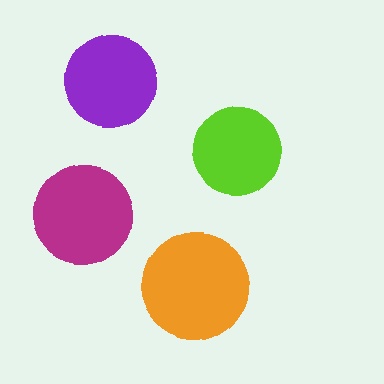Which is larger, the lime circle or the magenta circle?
The magenta one.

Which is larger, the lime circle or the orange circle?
The orange one.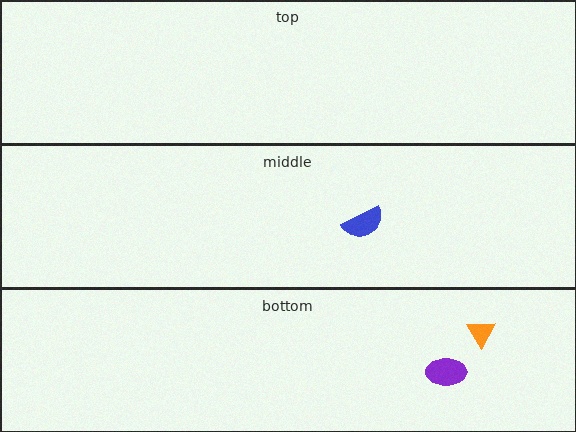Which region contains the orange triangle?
The bottom region.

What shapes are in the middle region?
The blue semicircle.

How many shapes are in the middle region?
1.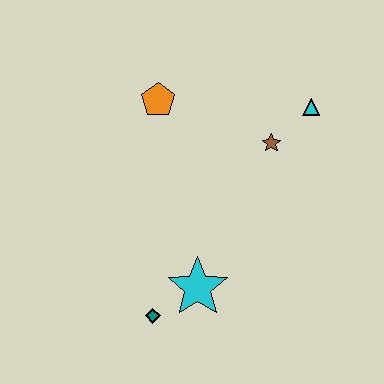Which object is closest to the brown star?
The cyan triangle is closest to the brown star.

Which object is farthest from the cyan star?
The cyan triangle is farthest from the cyan star.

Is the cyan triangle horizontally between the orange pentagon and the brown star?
No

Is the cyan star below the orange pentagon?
Yes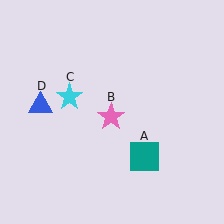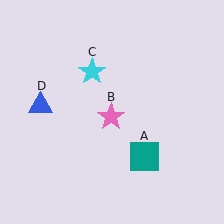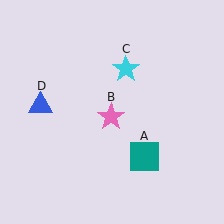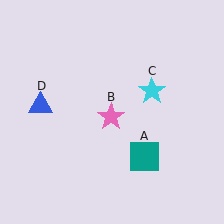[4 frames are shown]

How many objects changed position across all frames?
1 object changed position: cyan star (object C).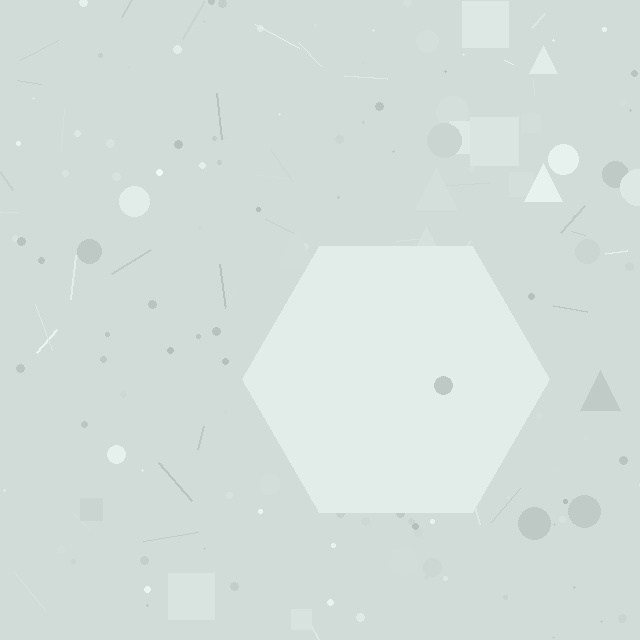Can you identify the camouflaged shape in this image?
The camouflaged shape is a hexagon.